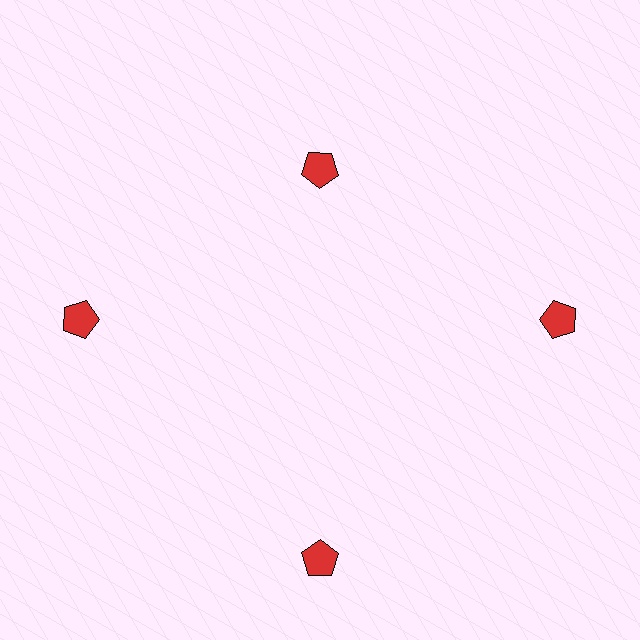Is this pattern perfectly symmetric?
No. The 4 red pentagons are arranged in a ring, but one element near the 12 o'clock position is pulled inward toward the center, breaking the 4-fold rotational symmetry.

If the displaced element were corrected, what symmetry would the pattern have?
It would have 4-fold rotational symmetry — the pattern would map onto itself every 90 degrees.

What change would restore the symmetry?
The symmetry would be restored by moving it outward, back onto the ring so that all 4 pentagons sit at equal angles and equal distance from the center.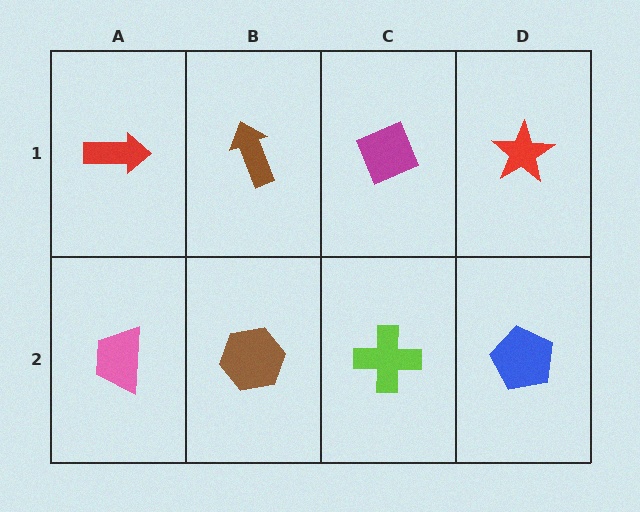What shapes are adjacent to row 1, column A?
A pink trapezoid (row 2, column A), a brown arrow (row 1, column B).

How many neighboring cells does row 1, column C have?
3.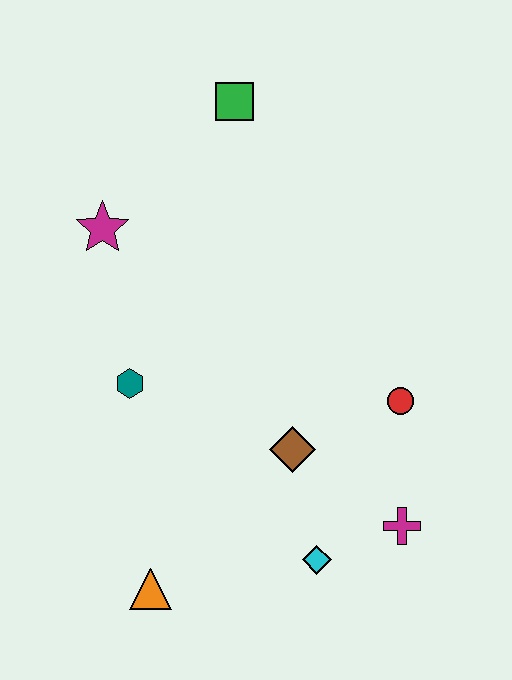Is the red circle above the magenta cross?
Yes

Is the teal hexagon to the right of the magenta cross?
No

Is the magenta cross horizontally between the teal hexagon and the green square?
No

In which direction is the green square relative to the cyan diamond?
The green square is above the cyan diamond.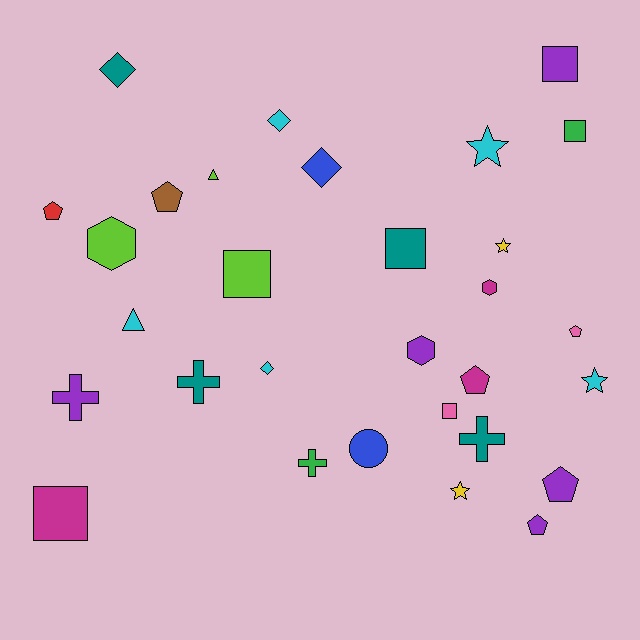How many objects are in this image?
There are 30 objects.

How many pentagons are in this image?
There are 6 pentagons.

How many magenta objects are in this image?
There are 3 magenta objects.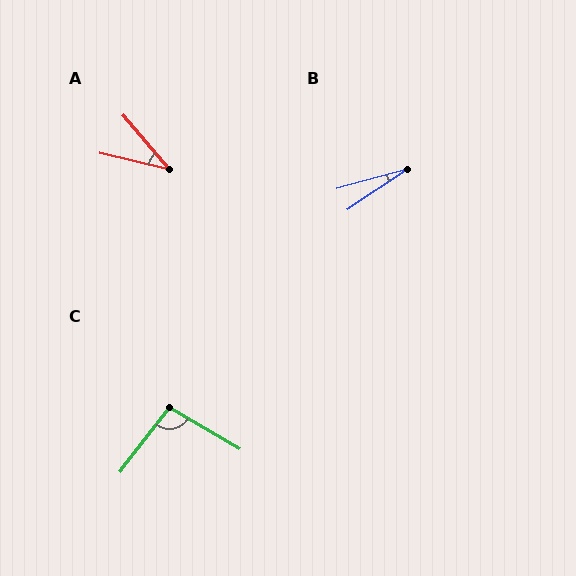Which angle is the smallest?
B, at approximately 19 degrees.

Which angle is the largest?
C, at approximately 97 degrees.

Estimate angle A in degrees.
Approximately 36 degrees.